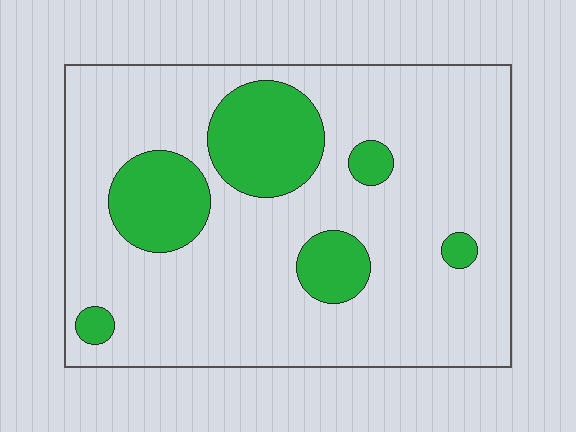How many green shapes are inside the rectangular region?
6.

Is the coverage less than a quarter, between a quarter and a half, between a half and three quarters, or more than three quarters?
Less than a quarter.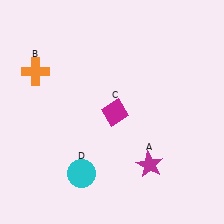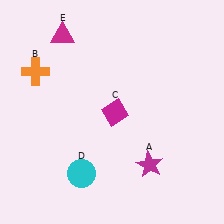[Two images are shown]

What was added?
A magenta triangle (E) was added in Image 2.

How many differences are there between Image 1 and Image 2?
There is 1 difference between the two images.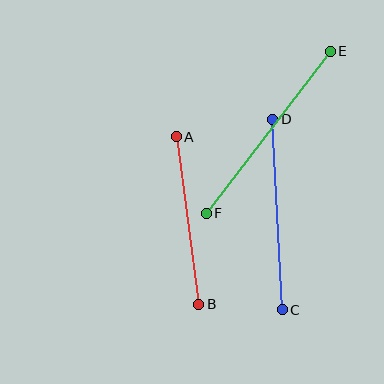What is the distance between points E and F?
The distance is approximately 204 pixels.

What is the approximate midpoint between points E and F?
The midpoint is at approximately (268, 132) pixels.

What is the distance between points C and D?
The distance is approximately 191 pixels.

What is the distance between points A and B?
The distance is approximately 169 pixels.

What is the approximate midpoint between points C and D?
The midpoint is at approximately (277, 214) pixels.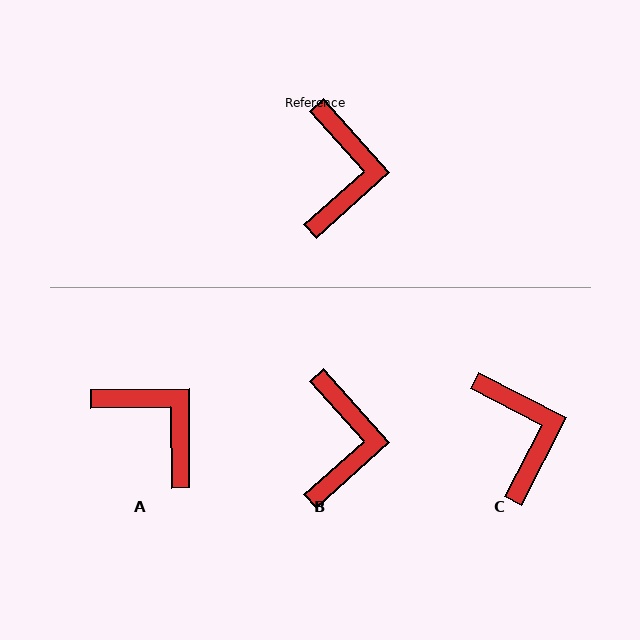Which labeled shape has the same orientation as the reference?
B.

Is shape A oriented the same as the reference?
No, it is off by about 48 degrees.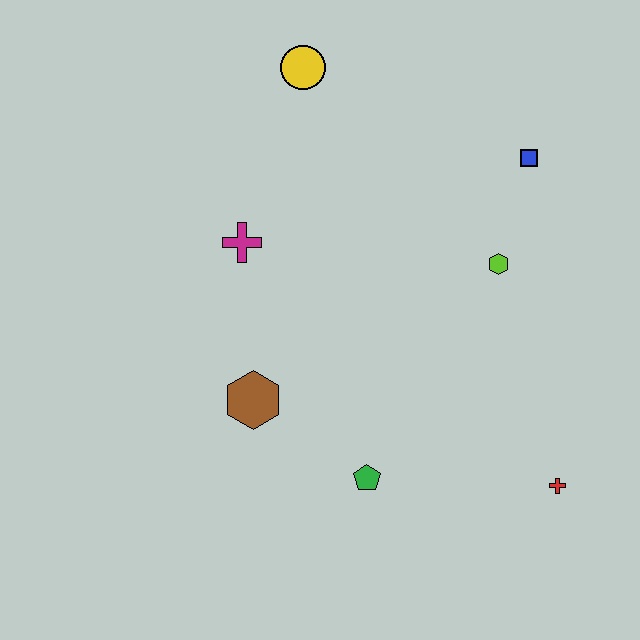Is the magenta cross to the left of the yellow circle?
Yes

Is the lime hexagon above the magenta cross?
No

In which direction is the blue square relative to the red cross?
The blue square is above the red cross.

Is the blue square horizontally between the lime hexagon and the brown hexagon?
No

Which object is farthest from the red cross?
The yellow circle is farthest from the red cross.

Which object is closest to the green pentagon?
The brown hexagon is closest to the green pentagon.